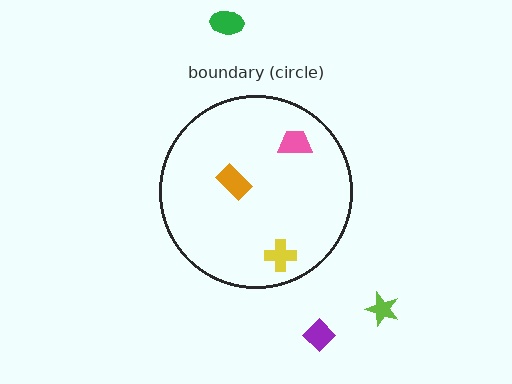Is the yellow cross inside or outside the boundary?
Inside.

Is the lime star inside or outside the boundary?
Outside.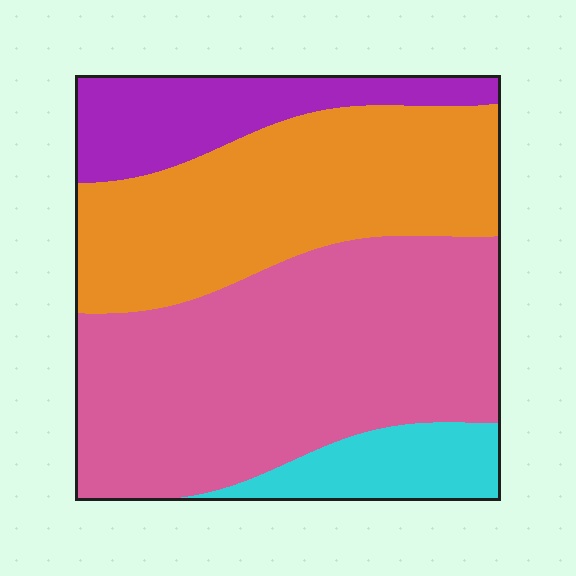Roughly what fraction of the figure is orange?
Orange takes up about one third (1/3) of the figure.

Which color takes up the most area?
Pink, at roughly 45%.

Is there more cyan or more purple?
Purple.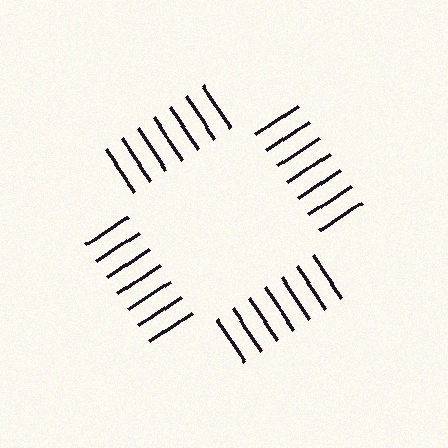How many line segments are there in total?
28 — 7 along each of the 4 edges.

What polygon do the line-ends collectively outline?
An illusory square — the line segments terminate on its edges but no continuous stroke is drawn.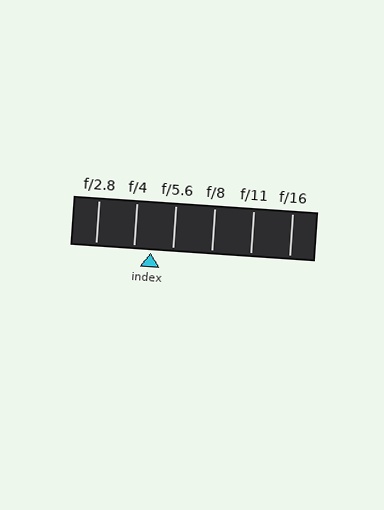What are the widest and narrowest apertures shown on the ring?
The widest aperture shown is f/2.8 and the narrowest is f/16.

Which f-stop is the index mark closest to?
The index mark is closest to f/4.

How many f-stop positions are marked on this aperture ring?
There are 6 f-stop positions marked.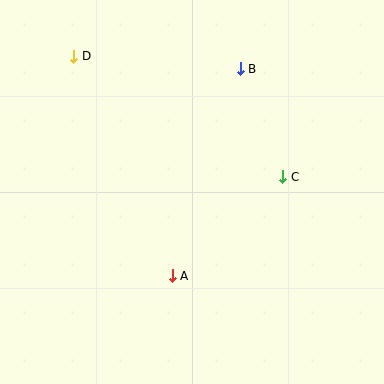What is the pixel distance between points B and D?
The distance between B and D is 167 pixels.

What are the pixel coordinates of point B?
Point B is at (240, 69).